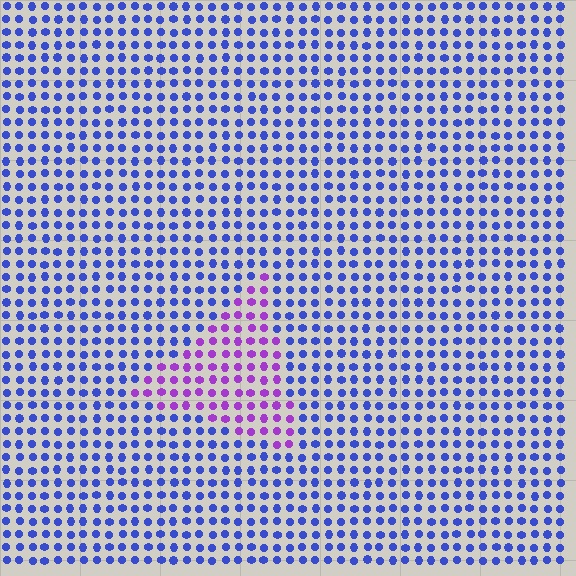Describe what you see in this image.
The image is filled with small blue elements in a uniform arrangement. A triangle-shaped region is visible where the elements are tinted to a slightly different hue, forming a subtle color boundary.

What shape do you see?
I see a triangle.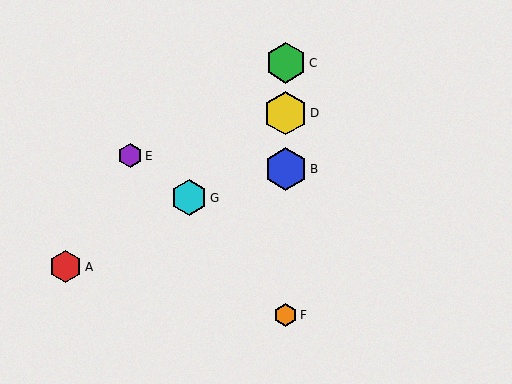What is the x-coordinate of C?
Object C is at x≈286.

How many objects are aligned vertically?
4 objects (B, C, D, F) are aligned vertically.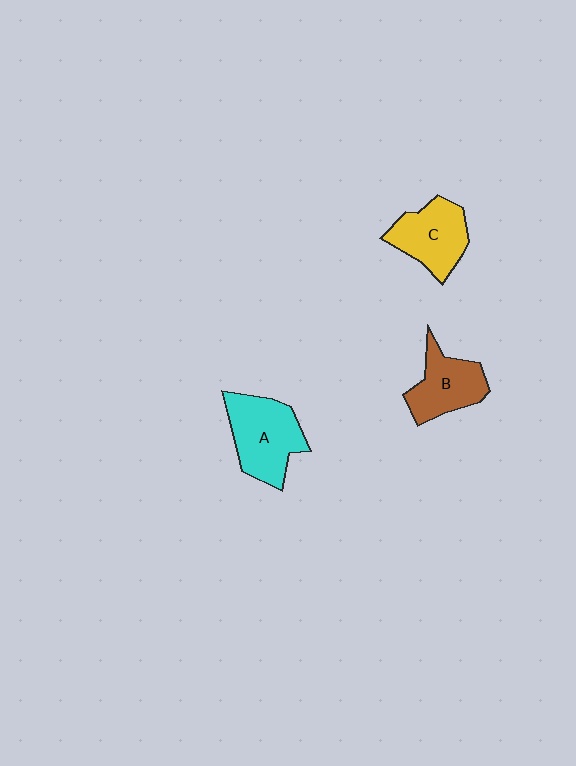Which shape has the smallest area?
Shape B (brown).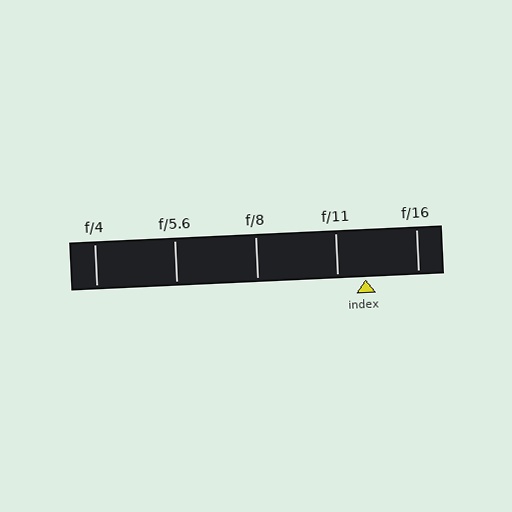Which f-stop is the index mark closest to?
The index mark is closest to f/11.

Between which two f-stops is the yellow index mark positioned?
The index mark is between f/11 and f/16.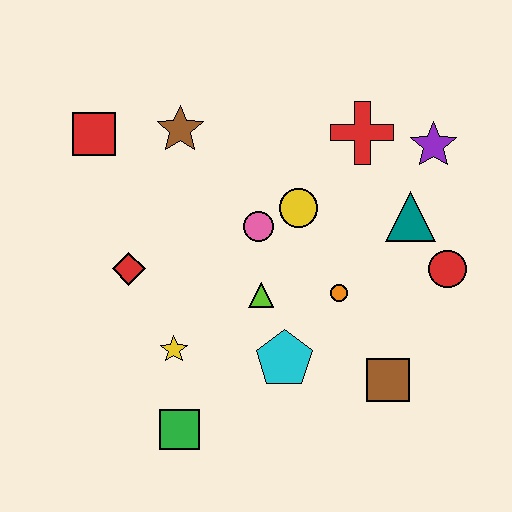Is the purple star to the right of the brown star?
Yes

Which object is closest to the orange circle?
The lime triangle is closest to the orange circle.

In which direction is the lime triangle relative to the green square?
The lime triangle is above the green square.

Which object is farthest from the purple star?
The green square is farthest from the purple star.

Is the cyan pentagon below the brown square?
No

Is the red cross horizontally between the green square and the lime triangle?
No